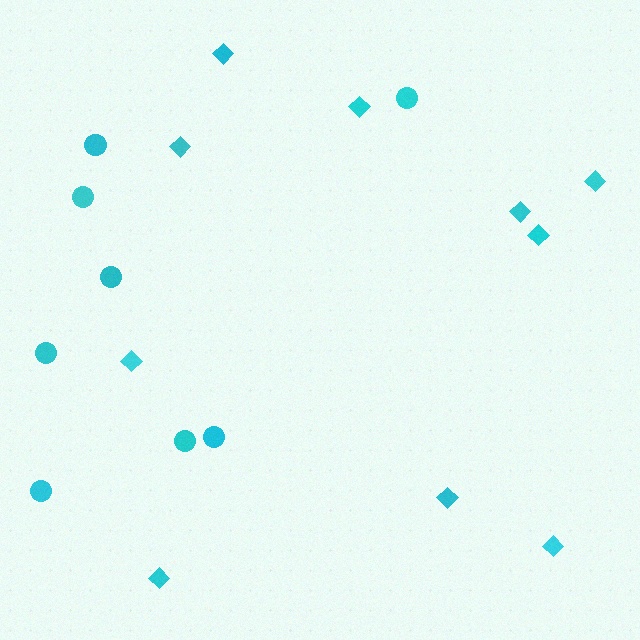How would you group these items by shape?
There are 2 groups: one group of circles (8) and one group of diamonds (10).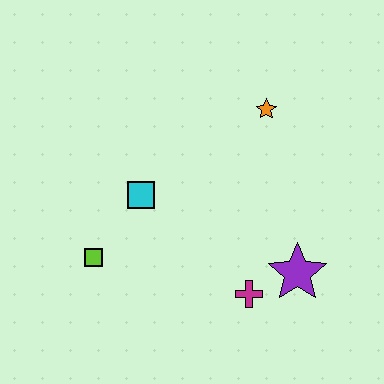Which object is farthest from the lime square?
The orange star is farthest from the lime square.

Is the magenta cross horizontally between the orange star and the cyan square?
Yes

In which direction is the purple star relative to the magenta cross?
The purple star is to the right of the magenta cross.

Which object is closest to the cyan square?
The lime square is closest to the cyan square.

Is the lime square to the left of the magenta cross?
Yes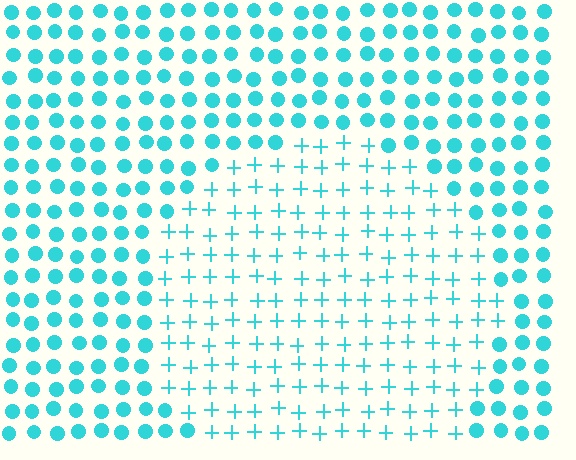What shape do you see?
I see a circle.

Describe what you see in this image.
The image is filled with small cyan elements arranged in a uniform grid. A circle-shaped region contains plus signs, while the surrounding area contains circles. The boundary is defined purely by the change in element shape.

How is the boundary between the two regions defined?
The boundary is defined by a change in element shape: plus signs inside vs. circles outside. All elements share the same color and spacing.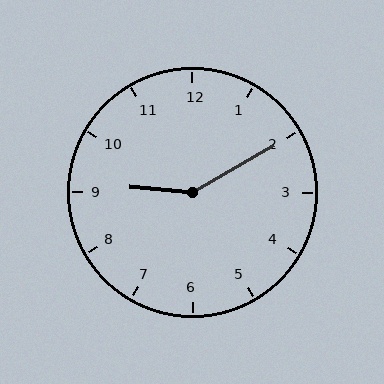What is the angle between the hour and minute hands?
Approximately 145 degrees.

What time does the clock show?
9:10.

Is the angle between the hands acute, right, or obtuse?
It is obtuse.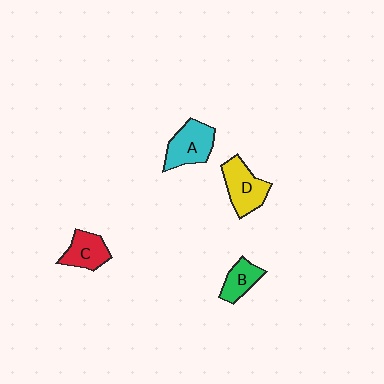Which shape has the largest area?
Shape D (yellow).